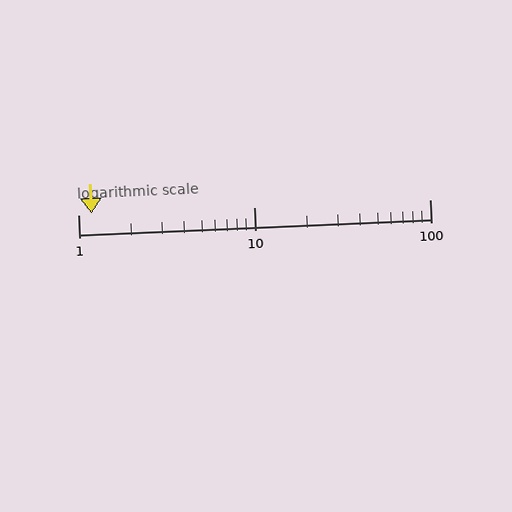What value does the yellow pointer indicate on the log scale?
The pointer indicates approximately 1.2.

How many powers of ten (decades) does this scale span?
The scale spans 2 decades, from 1 to 100.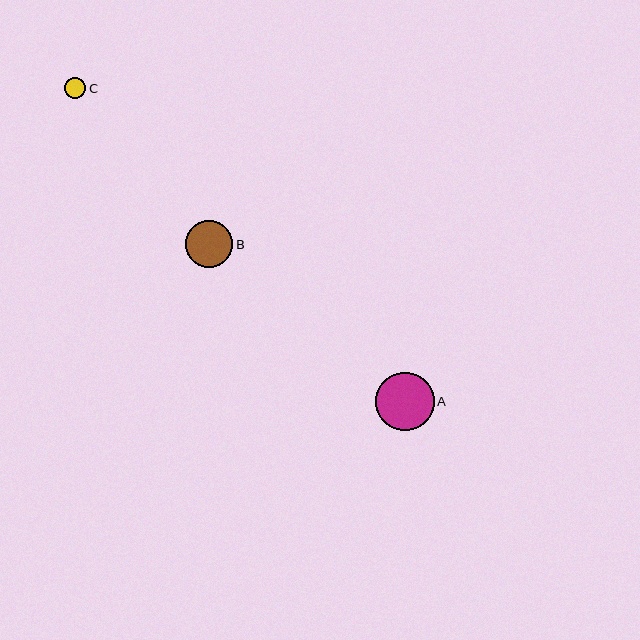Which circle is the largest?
Circle A is the largest with a size of approximately 59 pixels.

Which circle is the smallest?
Circle C is the smallest with a size of approximately 22 pixels.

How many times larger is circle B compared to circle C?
Circle B is approximately 2.2 times the size of circle C.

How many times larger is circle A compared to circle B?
Circle A is approximately 1.2 times the size of circle B.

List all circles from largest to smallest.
From largest to smallest: A, B, C.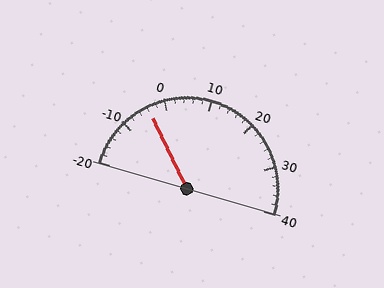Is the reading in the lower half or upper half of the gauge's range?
The reading is in the lower half of the range (-20 to 40).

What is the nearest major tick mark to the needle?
The nearest major tick mark is 0.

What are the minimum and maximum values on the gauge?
The gauge ranges from -20 to 40.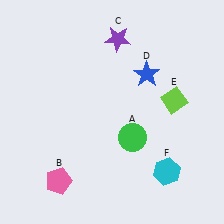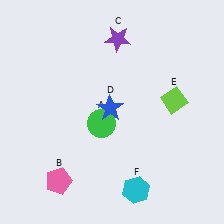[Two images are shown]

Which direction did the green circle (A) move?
The green circle (A) moved left.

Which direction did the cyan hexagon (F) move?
The cyan hexagon (F) moved left.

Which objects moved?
The objects that moved are: the green circle (A), the blue star (D), the cyan hexagon (F).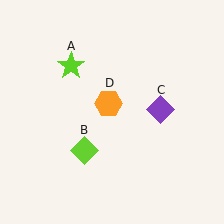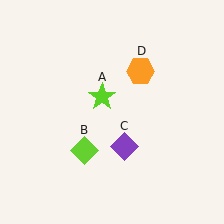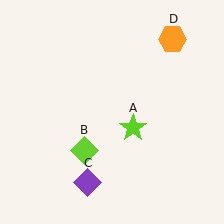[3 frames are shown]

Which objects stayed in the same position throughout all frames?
Lime diamond (object B) remained stationary.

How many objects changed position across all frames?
3 objects changed position: lime star (object A), purple diamond (object C), orange hexagon (object D).